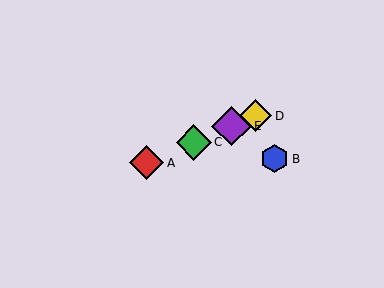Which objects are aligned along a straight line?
Objects A, C, D, E are aligned along a straight line.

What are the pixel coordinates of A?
Object A is at (147, 163).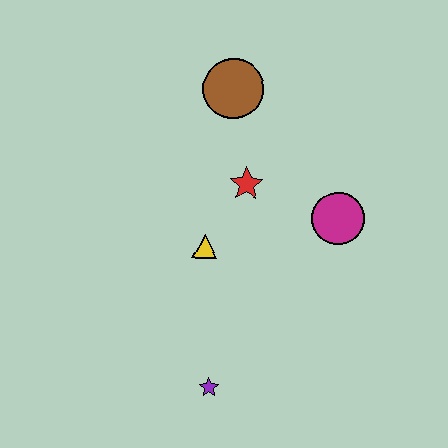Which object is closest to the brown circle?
The red star is closest to the brown circle.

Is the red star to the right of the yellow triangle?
Yes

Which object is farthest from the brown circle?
The purple star is farthest from the brown circle.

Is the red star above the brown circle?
No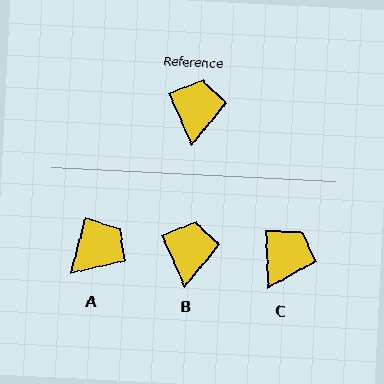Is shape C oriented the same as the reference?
No, it is off by about 23 degrees.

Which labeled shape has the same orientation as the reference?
B.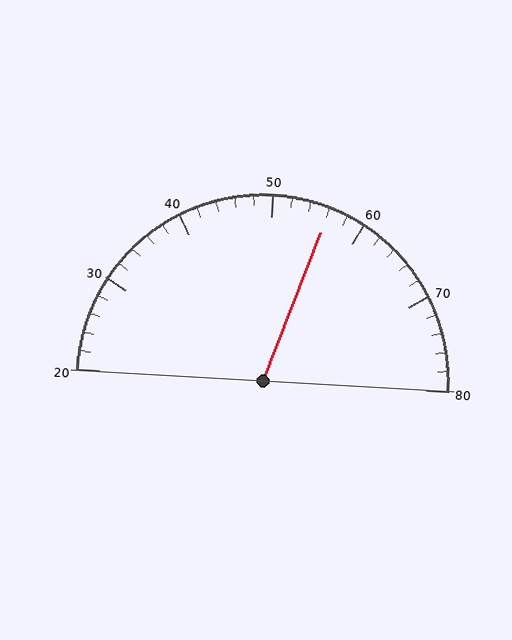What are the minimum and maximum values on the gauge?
The gauge ranges from 20 to 80.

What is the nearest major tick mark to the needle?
The nearest major tick mark is 60.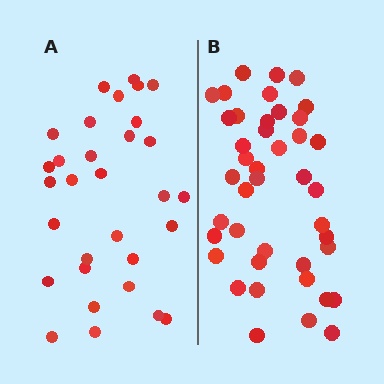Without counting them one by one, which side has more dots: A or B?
Region B (the right region) has more dots.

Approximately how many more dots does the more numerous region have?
Region B has roughly 12 or so more dots than region A.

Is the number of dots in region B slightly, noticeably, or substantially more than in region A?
Region B has noticeably more, but not dramatically so. The ratio is roughly 1.4 to 1.